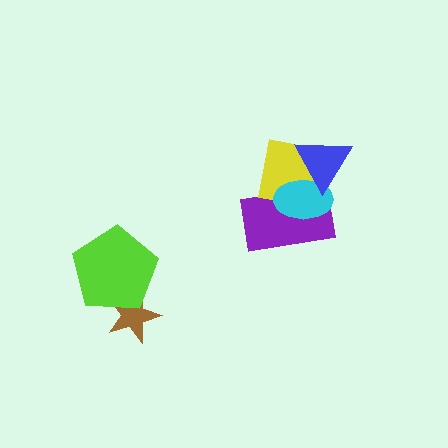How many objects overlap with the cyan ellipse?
3 objects overlap with the cyan ellipse.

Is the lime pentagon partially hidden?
No, no other shape covers it.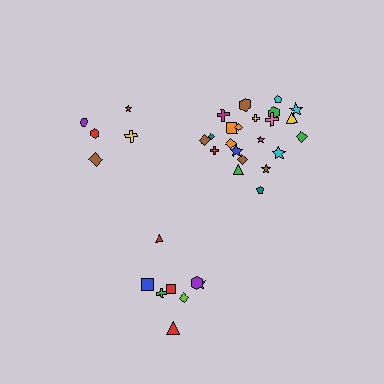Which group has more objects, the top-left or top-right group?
The top-right group.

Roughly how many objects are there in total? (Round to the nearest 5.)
Roughly 35 objects in total.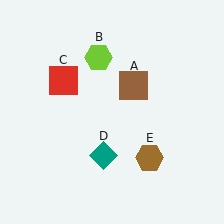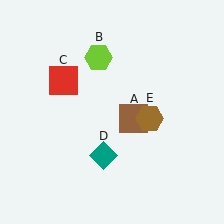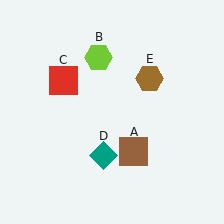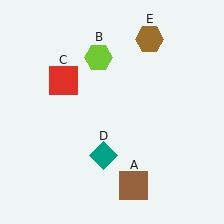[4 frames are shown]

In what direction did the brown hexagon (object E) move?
The brown hexagon (object E) moved up.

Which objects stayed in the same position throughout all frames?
Lime hexagon (object B) and red square (object C) and teal diamond (object D) remained stationary.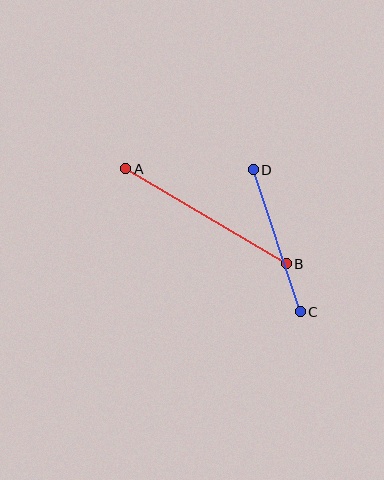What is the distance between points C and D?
The distance is approximately 150 pixels.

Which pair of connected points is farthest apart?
Points A and B are farthest apart.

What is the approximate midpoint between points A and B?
The midpoint is at approximately (206, 216) pixels.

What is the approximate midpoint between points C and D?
The midpoint is at approximately (277, 241) pixels.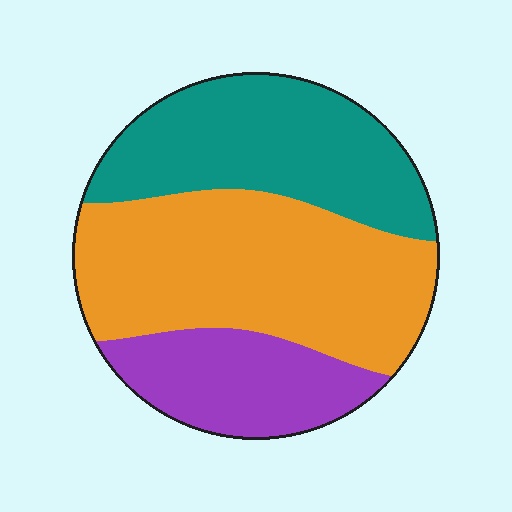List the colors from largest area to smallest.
From largest to smallest: orange, teal, purple.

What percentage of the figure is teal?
Teal covers roughly 35% of the figure.